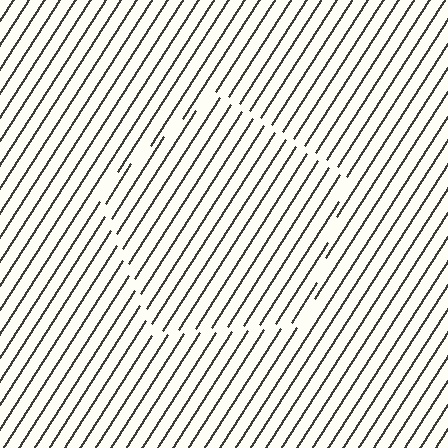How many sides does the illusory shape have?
5 sides — the line-ends trace a pentagon.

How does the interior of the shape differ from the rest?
The interior of the shape contains the same grating, shifted by half a period — the contour is defined by the phase discontinuity where line-ends from the inner and outer gratings abut.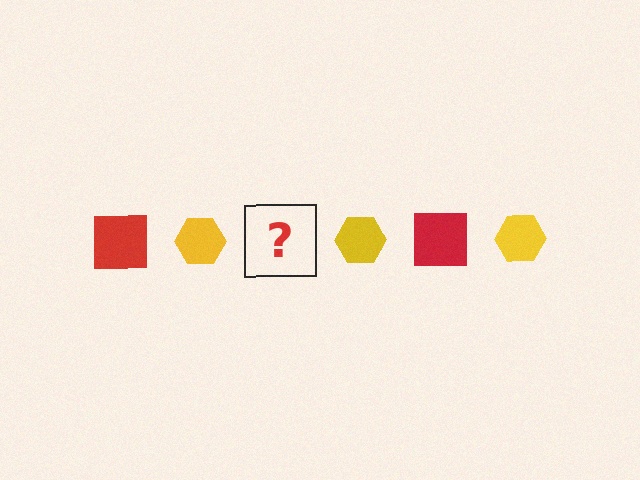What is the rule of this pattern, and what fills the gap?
The rule is that the pattern alternates between red square and yellow hexagon. The gap should be filled with a red square.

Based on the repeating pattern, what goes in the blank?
The blank should be a red square.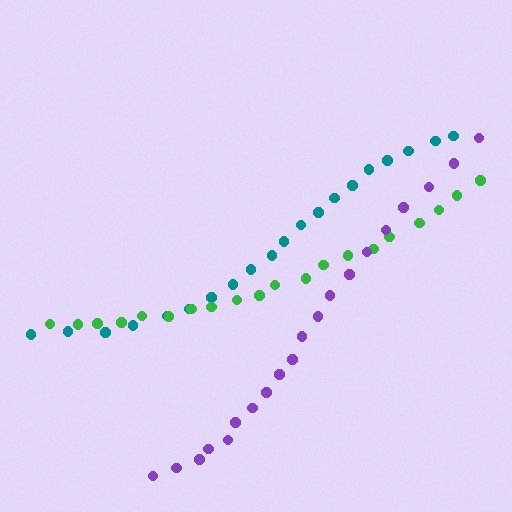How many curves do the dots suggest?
There are 3 distinct paths.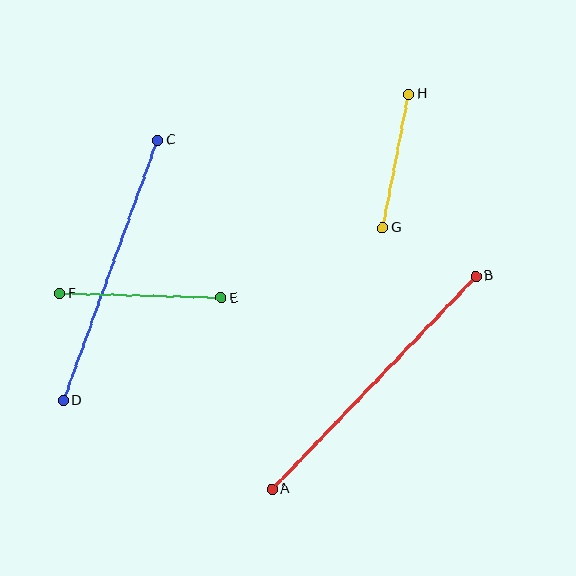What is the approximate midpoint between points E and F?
The midpoint is at approximately (141, 296) pixels.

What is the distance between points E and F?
The distance is approximately 161 pixels.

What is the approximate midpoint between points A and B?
The midpoint is at approximately (374, 383) pixels.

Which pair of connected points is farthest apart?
Points A and B are farthest apart.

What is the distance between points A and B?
The distance is approximately 295 pixels.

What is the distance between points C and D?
The distance is approximately 277 pixels.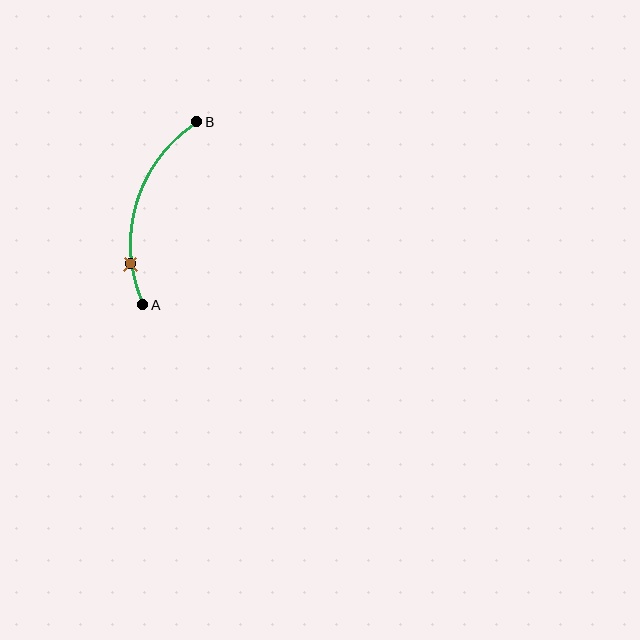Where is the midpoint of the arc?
The arc midpoint is the point on the curve farthest from the straight line joining A and B. It sits to the left of that line.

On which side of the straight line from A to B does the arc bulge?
The arc bulges to the left of the straight line connecting A and B.